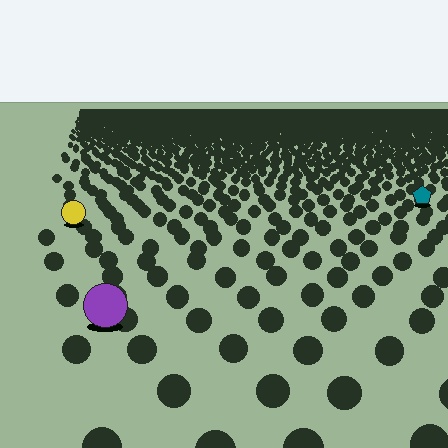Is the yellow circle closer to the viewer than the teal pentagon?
Yes. The yellow circle is closer — you can tell from the texture gradient: the ground texture is coarser near it.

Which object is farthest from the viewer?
The teal pentagon is farthest from the viewer. It appears smaller and the ground texture around it is denser.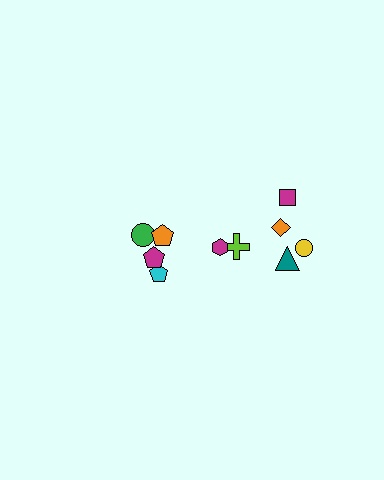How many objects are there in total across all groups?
There are 10 objects.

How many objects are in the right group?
There are 6 objects.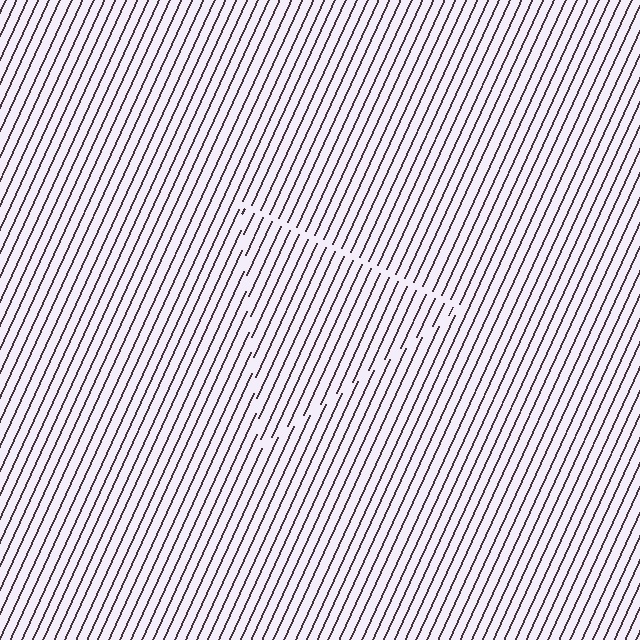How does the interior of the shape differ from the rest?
The interior of the shape contains the same grating, shifted by half a period — the contour is defined by the phase discontinuity where line-ends from the inner and outer gratings abut.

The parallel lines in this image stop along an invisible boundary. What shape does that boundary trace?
An illusory triangle. The interior of the shape contains the same grating, shifted by half a period — the contour is defined by the phase discontinuity where line-ends from the inner and outer gratings abut.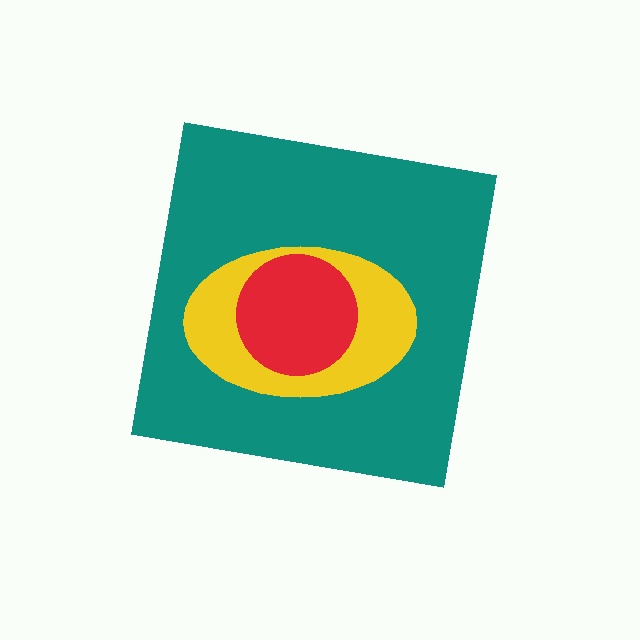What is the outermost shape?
The teal square.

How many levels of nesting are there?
3.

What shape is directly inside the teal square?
The yellow ellipse.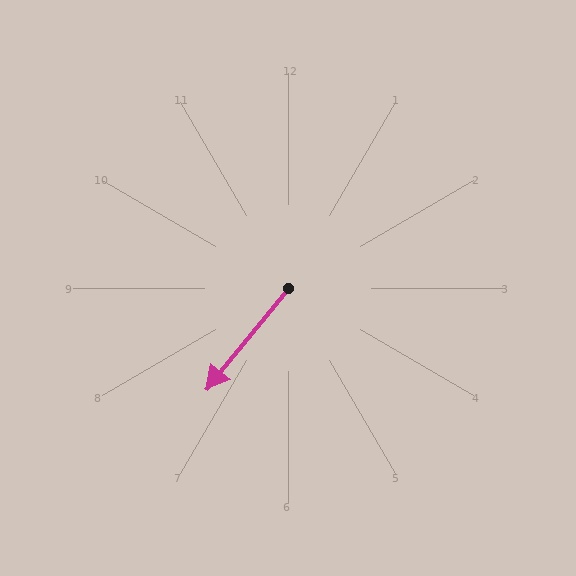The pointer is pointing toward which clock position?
Roughly 7 o'clock.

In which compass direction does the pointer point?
Southwest.